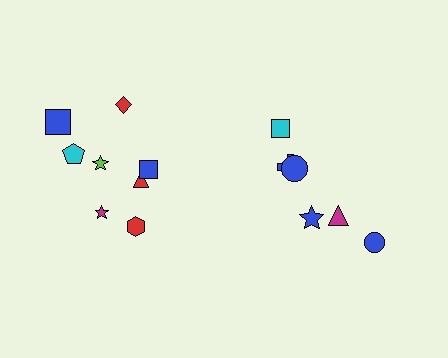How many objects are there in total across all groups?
There are 14 objects.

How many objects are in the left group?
There are 8 objects.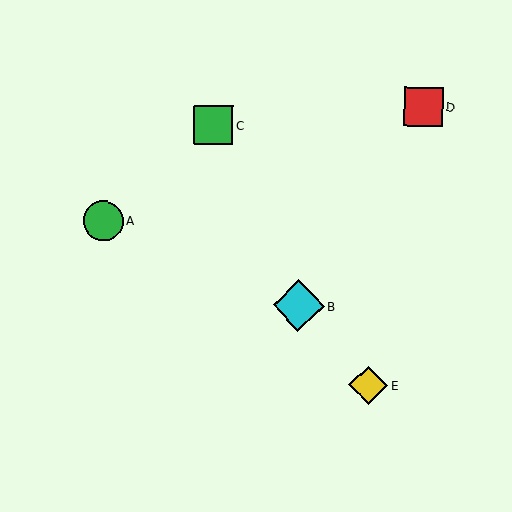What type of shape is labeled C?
Shape C is a green square.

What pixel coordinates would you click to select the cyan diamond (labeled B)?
Click at (299, 306) to select the cyan diamond B.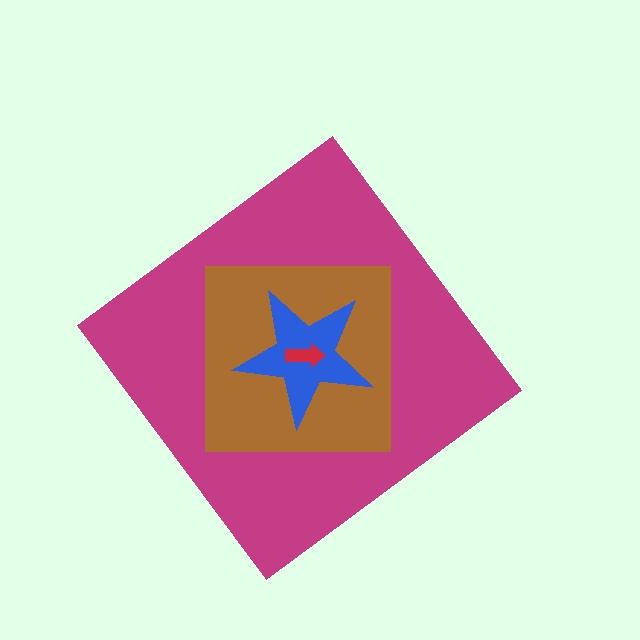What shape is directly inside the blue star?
The red arrow.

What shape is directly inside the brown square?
The blue star.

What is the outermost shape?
The magenta diamond.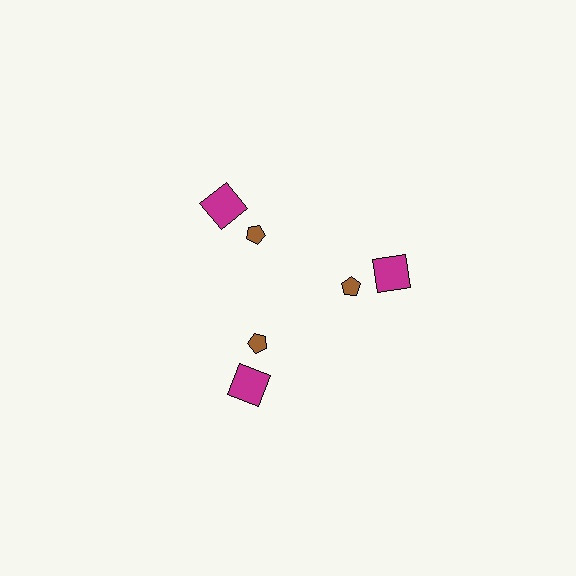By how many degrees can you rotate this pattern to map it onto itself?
The pattern maps onto itself every 120 degrees of rotation.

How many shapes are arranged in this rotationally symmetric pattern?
There are 6 shapes, arranged in 3 groups of 2.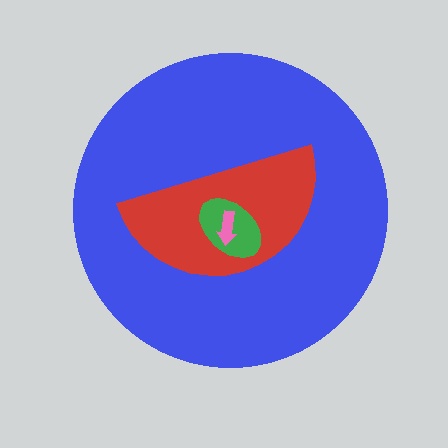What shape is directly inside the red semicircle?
The green ellipse.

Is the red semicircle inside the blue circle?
Yes.